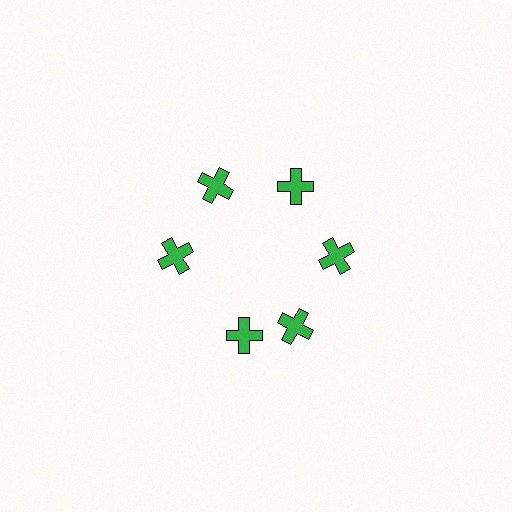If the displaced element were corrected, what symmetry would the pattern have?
It would have 6-fold rotational symmetry — the pattern would map onto itself every 60 degrees.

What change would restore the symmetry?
The symmetry would be restored by rotating it back into even spacing with its neighbors so that all 6 crosses sit at equal angles and equal distance from the center.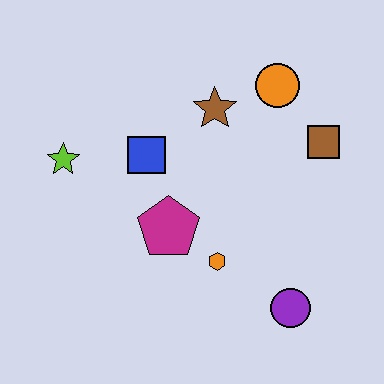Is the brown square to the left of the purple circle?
No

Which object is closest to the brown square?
The orange circle is closest to the brown square.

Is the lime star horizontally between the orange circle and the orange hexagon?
No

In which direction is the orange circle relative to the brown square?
The orange circle is above the brown square.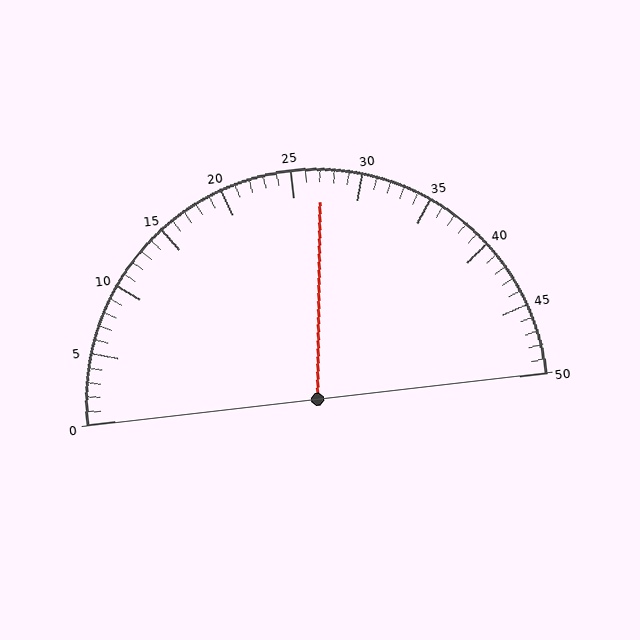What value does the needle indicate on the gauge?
The needle indicates approximately 27.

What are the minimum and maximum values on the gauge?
The gauge ranges from 0 to 50.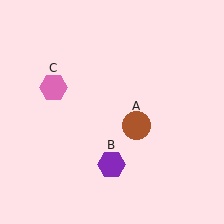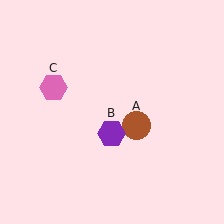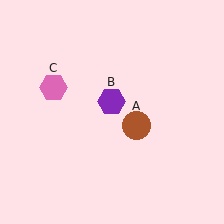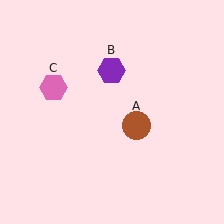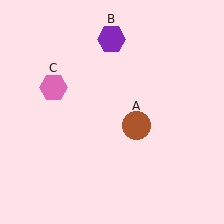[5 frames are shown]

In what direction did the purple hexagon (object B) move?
The purple hexagon (object B) moved up.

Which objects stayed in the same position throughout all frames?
Brown circle (object A) and pink hexagon (object C) remained stationary.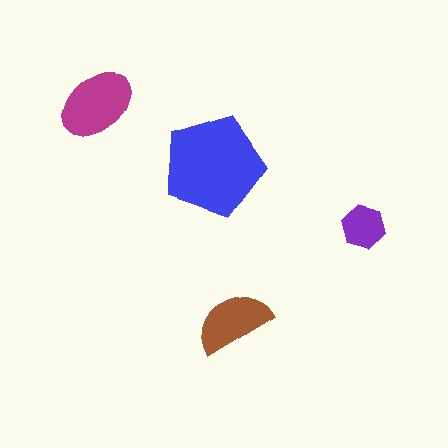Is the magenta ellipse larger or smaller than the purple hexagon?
Larger.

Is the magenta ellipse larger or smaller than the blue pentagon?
Smaller.